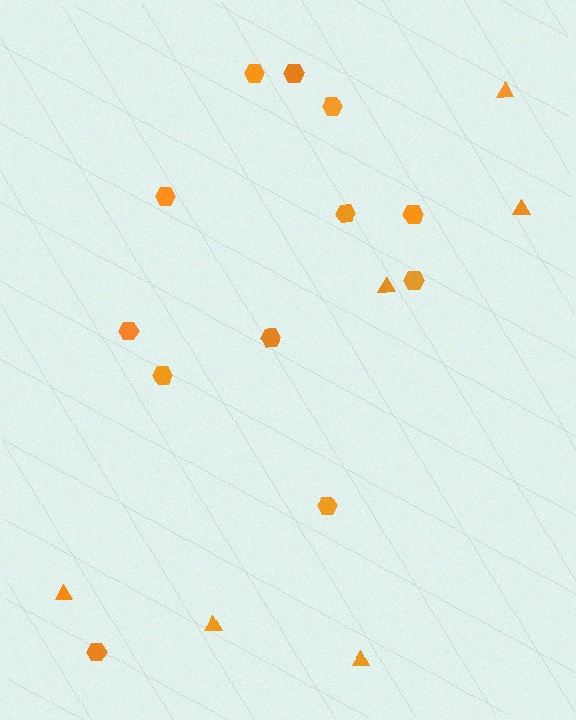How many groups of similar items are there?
There are 2 groups: one group of triangles (6) and one group of hexagons (12).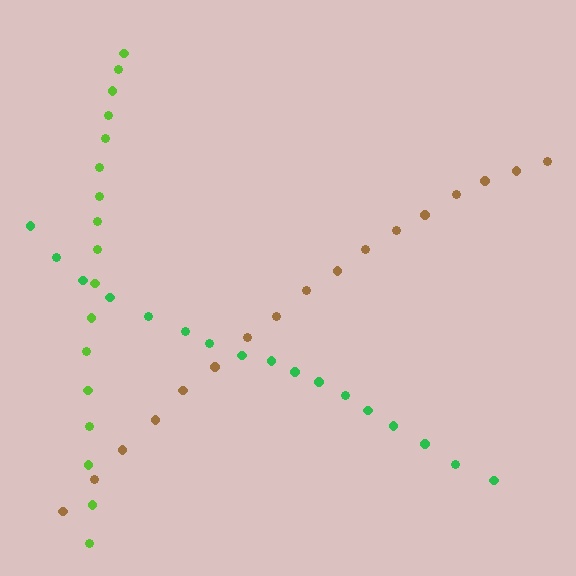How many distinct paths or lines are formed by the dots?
There are 3 distinct paths.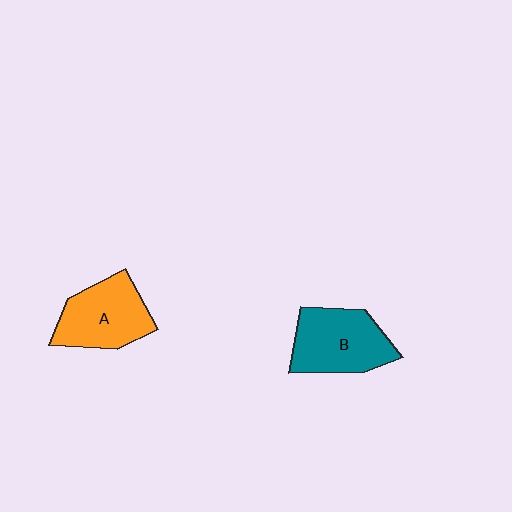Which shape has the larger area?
Shape B (teal).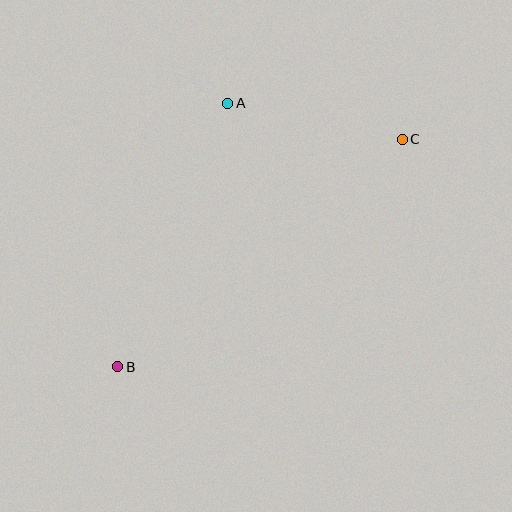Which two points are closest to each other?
Points A and C are closest to each other.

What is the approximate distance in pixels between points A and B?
The distance between A and B is approximately 285 pixels.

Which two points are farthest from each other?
Points B and C are farthest from each other.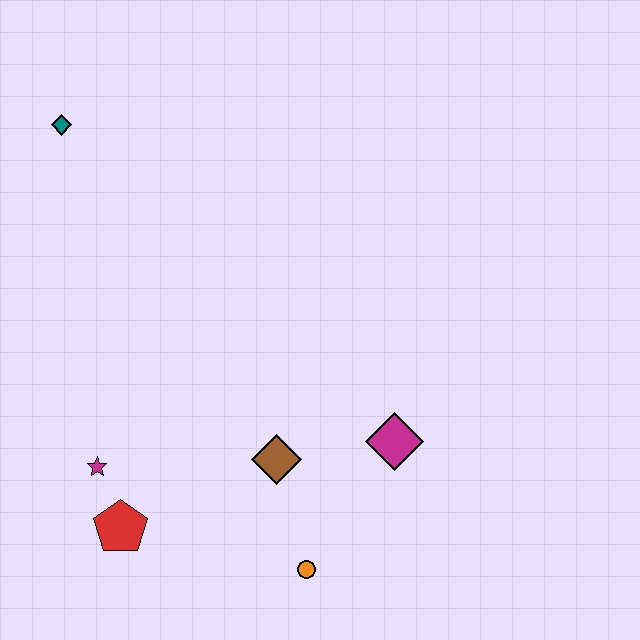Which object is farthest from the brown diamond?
The teal diamond is farthest from the brown diamond.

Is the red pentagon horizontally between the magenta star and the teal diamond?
No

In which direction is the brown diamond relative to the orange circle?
The brown diamond is above the orange circle.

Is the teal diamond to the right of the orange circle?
No